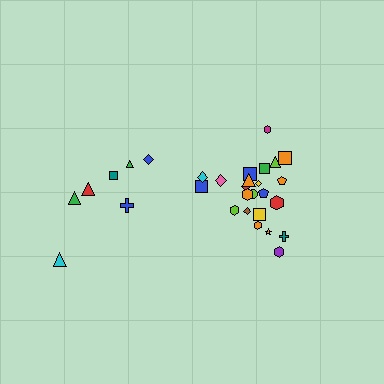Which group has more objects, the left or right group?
The right group.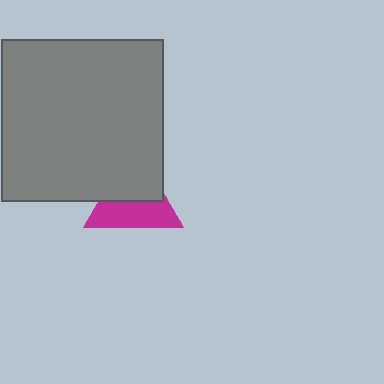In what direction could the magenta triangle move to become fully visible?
The magenta triangle could move down. That would shift it out from behind the gray square entirely.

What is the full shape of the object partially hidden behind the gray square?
The partially hidden object is a magenta triangle.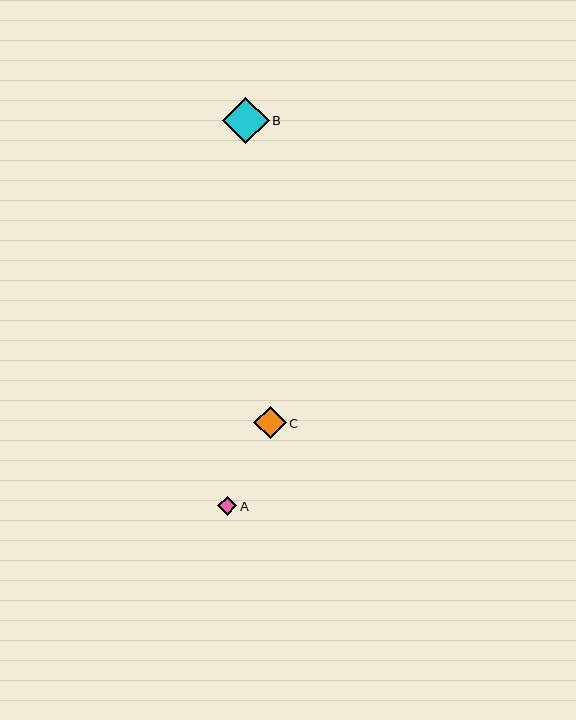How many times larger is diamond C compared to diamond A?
Diamond C is approximately 1.7 times the size of diamond A.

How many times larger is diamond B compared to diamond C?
Diamond B is approximately 1.5 times the size of diamond C.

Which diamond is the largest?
Diamond B is the largest with a size of approximately 47 pixels.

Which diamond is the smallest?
Diamond A is the smallest with a size of approximately 19 pixels.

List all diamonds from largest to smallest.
From largest to smallest: B, C, A.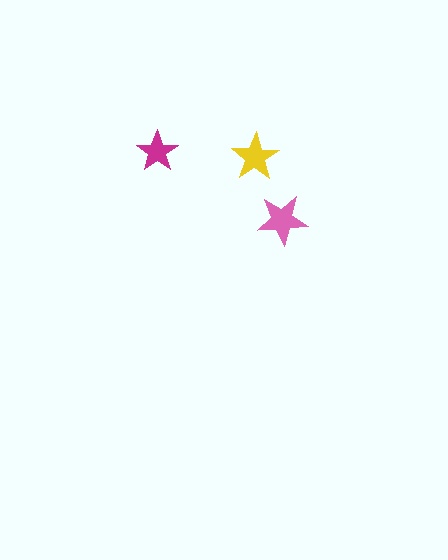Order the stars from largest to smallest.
the pink one, the yellow one, the magenta one.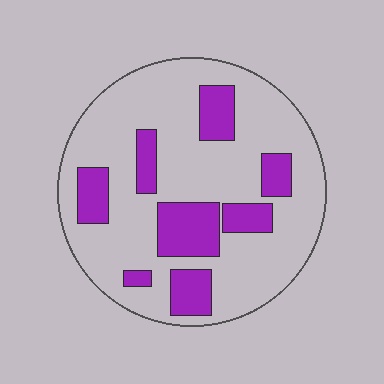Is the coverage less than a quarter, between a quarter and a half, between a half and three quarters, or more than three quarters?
Less than a quarter.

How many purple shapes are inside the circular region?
8.